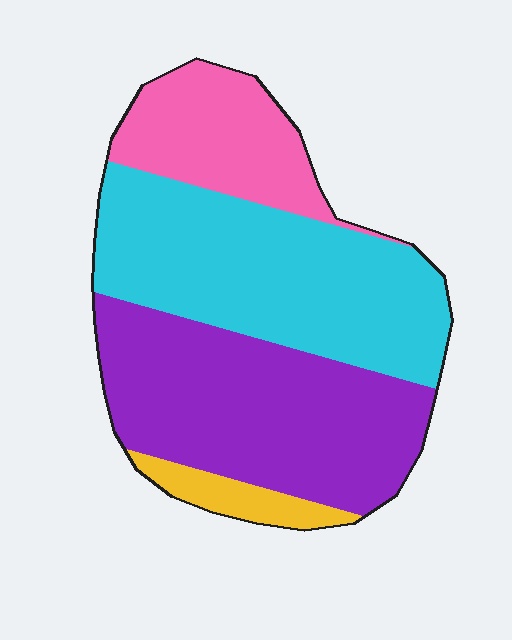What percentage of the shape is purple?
Purple takes up about three eighths (3/8) of the shape.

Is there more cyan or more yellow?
Cyan.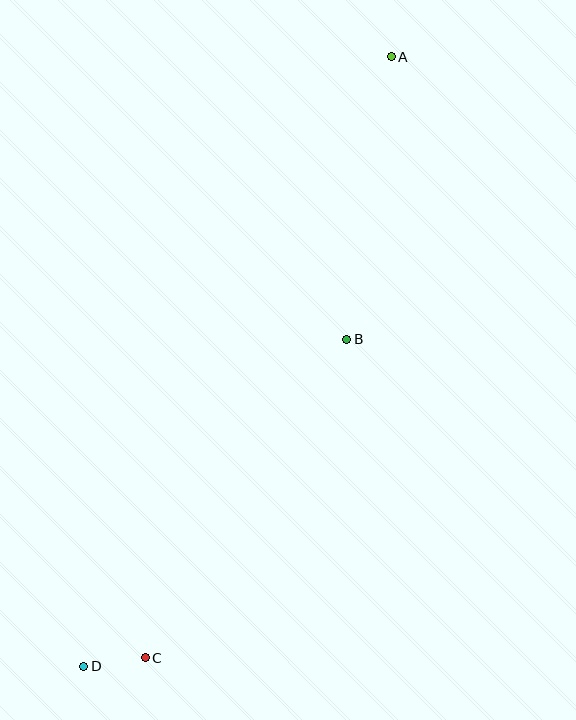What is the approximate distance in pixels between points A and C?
The distance between A and C is approximately 650 pixels.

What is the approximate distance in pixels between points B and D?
The distance between B and D is approximately 420 pixels.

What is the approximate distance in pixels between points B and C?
The distance between B and C is approximately 377 pixels.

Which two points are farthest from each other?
Points A and D are farthest from each other.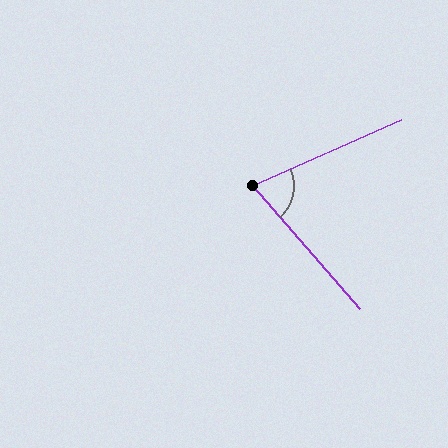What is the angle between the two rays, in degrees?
Approximately 73 degrees.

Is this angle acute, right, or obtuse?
It is acute.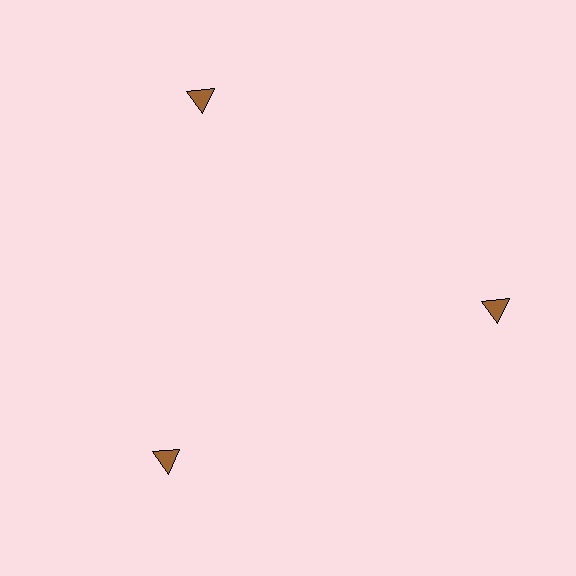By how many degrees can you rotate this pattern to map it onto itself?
The pattern maps onto itself every 120 degrees of rotation.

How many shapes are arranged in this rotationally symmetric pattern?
There are 3 shapes, arranged in 3 groups of 1.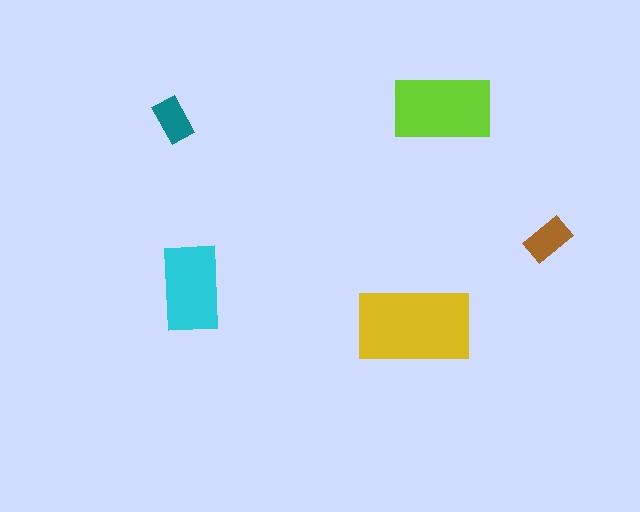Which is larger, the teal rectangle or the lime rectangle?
The lime one.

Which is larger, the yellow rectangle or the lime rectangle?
The yellow one.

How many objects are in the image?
There are 5 objects in the image.